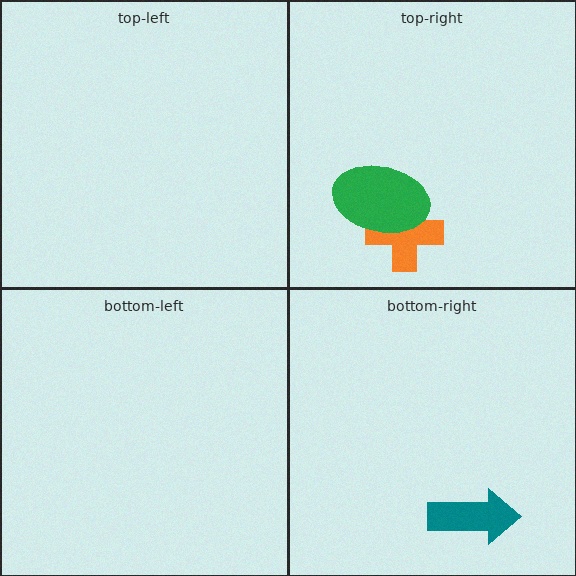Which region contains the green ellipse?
The top-right region.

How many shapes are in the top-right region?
2.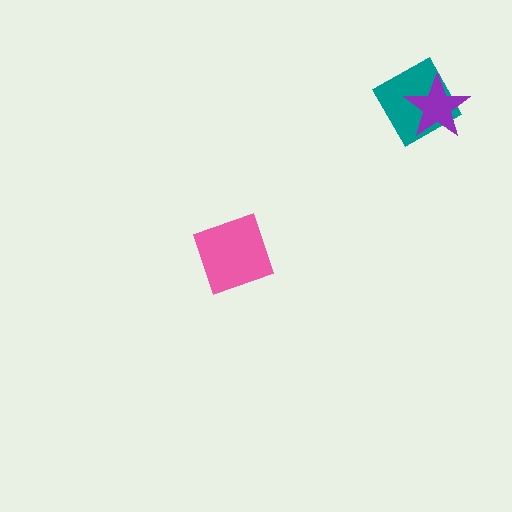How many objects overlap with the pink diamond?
0 objects overlap with the pink diamond.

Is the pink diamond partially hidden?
No, no other shape covers it.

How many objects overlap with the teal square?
1 object overlaps with the teal square.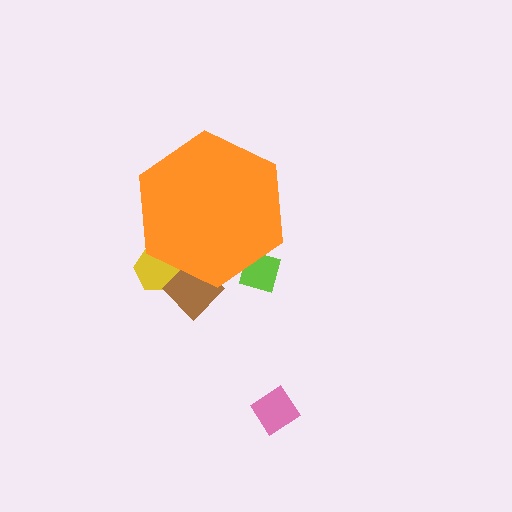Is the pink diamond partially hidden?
No, the pink diamond is fully visible.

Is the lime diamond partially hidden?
Yes, the lime diamond is partially hidden behind the orange hexagon.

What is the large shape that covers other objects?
An orange hexagon.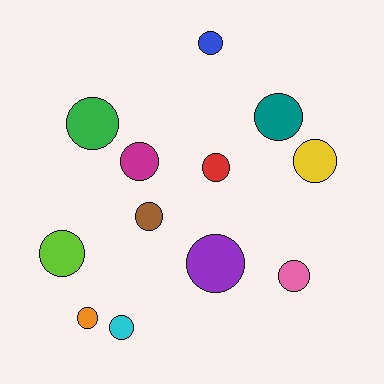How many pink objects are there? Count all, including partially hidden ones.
There is 1 pink object.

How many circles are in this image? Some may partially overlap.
There are 12 circles.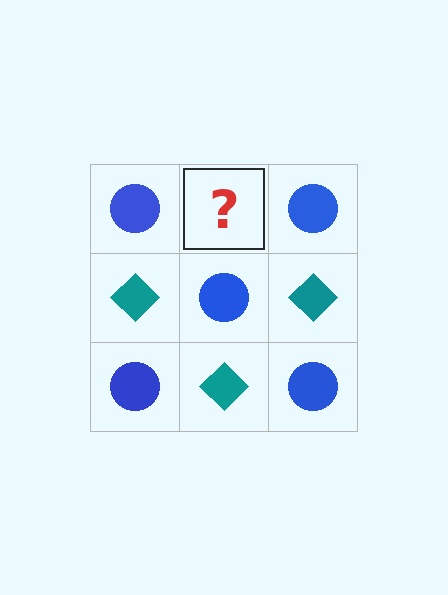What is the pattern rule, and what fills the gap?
The rule is that it alternates blue circle and teal diamond in a checkerboard pattern. The gap should be filled with a teal diamond.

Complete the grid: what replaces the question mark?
The question mark should be replaced with a teal diamond.